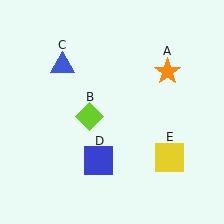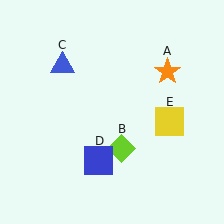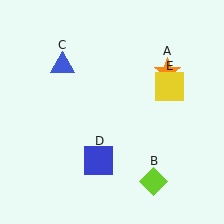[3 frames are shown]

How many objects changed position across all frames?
2 objects changed position: lime diamond (object B), yellow square (object E).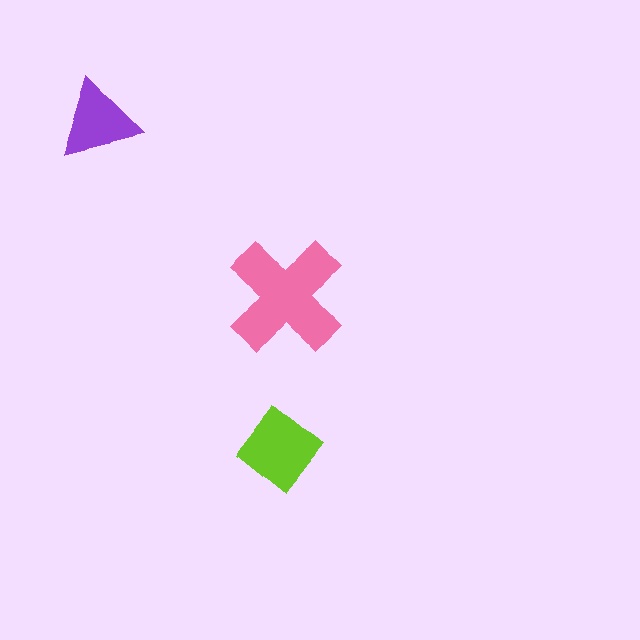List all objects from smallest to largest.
The purple triangle, the lime diamond, the pink cross.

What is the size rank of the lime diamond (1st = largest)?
2nd.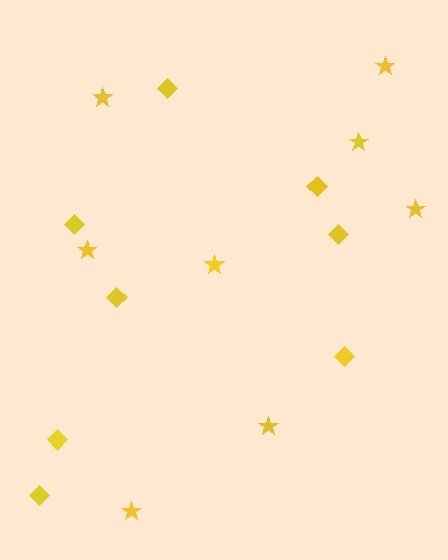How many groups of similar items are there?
There are 2 groups: one group of diamonds (8) and one group of stars (8).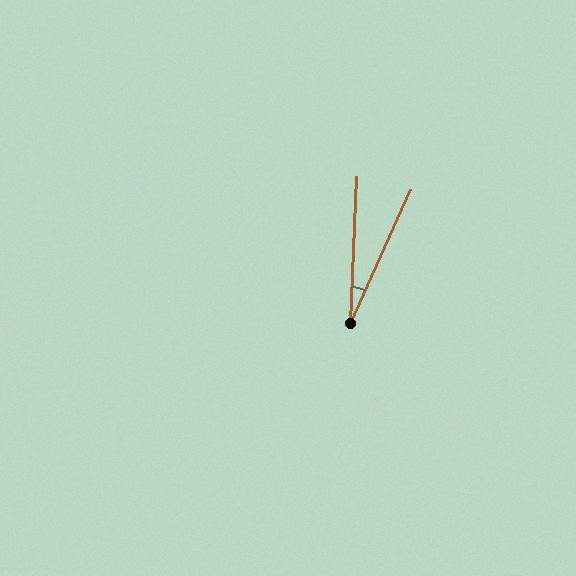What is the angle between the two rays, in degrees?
Approximately 22 degrees.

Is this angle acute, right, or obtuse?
It is acute.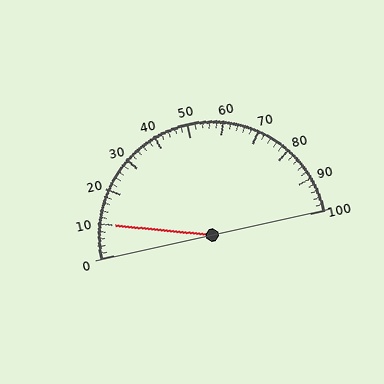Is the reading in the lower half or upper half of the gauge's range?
The reading is in the lower half of the range (0 to 100).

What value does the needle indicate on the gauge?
The needle indicates approximately 10.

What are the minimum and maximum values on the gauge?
The gauge ranges from 0 to 100.